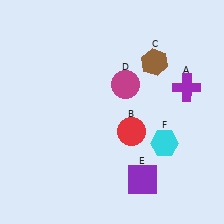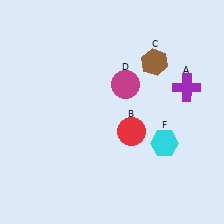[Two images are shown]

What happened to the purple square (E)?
The purple square (E) was removed in Image 2. It was in the bottom-right area of Image 1.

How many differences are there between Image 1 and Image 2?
There is 1 difference between the two images.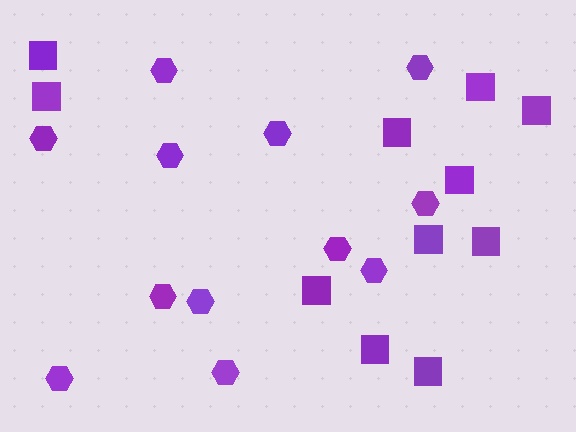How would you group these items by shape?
There are 2 groups: one group of squares (11) and one group of hexagons (12).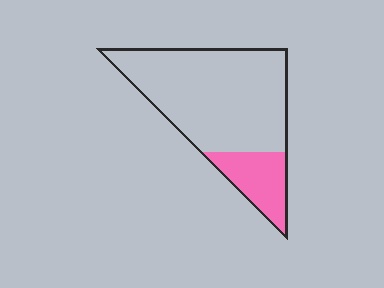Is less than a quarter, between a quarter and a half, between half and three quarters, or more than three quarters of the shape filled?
Less than a quarter.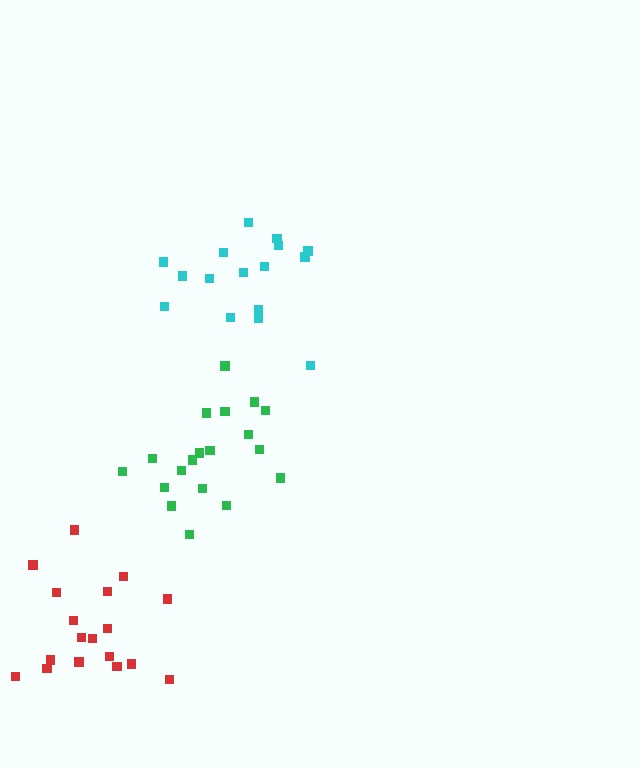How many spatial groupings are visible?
There are 3 spatial groupings.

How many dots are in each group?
Group 1: 16 dots, Group 2: 19 dots, Group 3: 18 dots (53 total).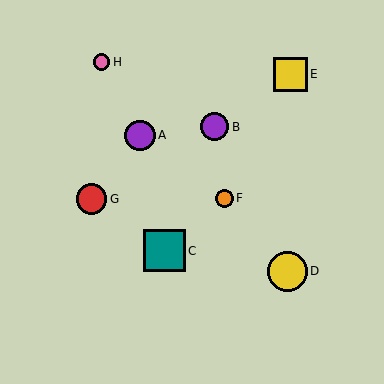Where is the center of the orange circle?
The center of the orange circle is at (224, 198).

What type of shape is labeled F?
Shape F is an orange circle.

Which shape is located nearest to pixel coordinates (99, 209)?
The red circle (labeled G) at (92, 199) is nearest to that location.